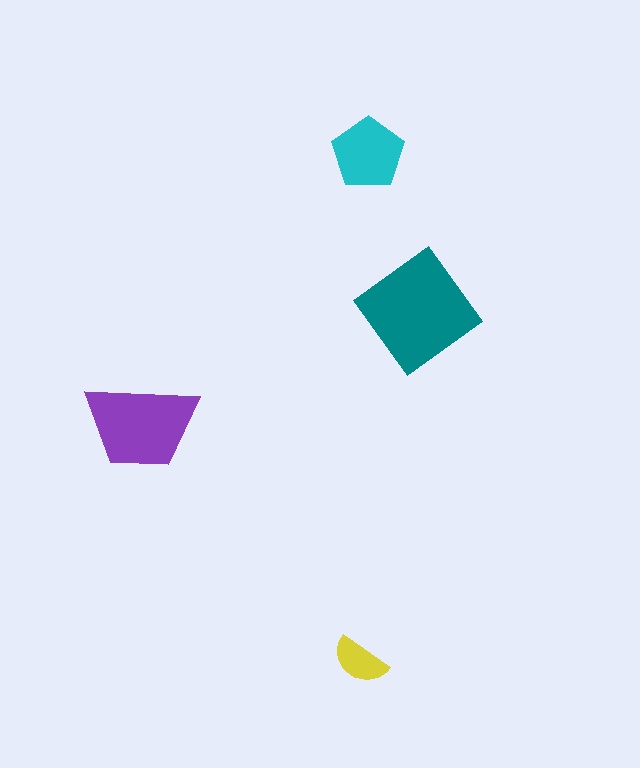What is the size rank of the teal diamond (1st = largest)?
1st.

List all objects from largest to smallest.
The teal diamond, the purple trapezoid, the cyan pentagon, the yellow semicircle.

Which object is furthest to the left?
The purple trapezoid is leftmost.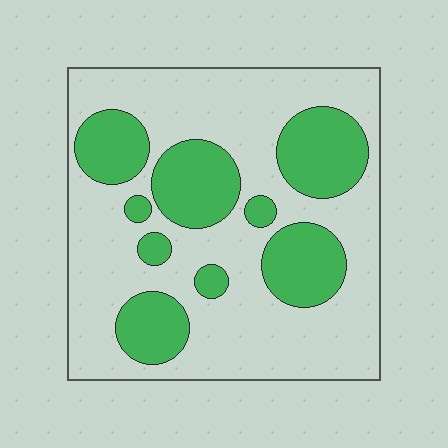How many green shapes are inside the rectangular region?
9.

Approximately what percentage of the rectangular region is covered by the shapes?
Approximately 30%.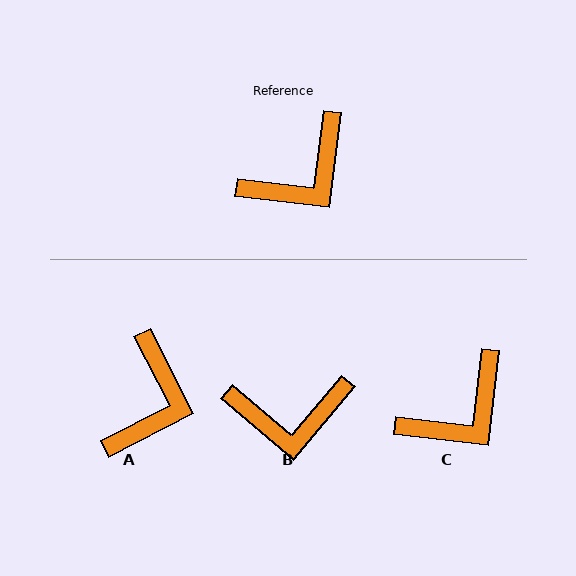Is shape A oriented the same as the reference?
No, it is off by about 34 degrees.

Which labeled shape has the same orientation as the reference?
C.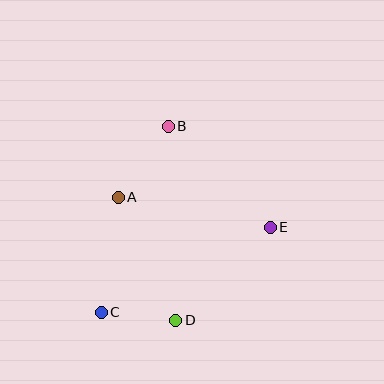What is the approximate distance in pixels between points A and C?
The distance between A and C is approximately 116 pixels.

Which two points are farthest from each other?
Points B and C are farthest from each other.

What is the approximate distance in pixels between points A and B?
The distance between A and B is approximately 87 pixels.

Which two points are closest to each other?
Points C and D are closest to each other.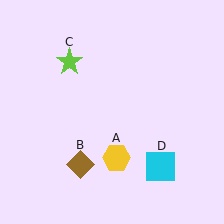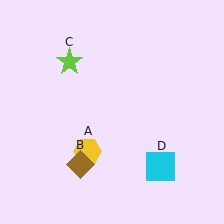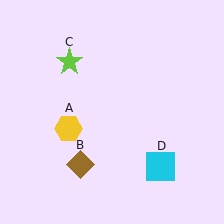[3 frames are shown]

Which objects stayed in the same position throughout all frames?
Brown diamond (object B) and lime star (object C) and cyan square (object D) remained stationary.